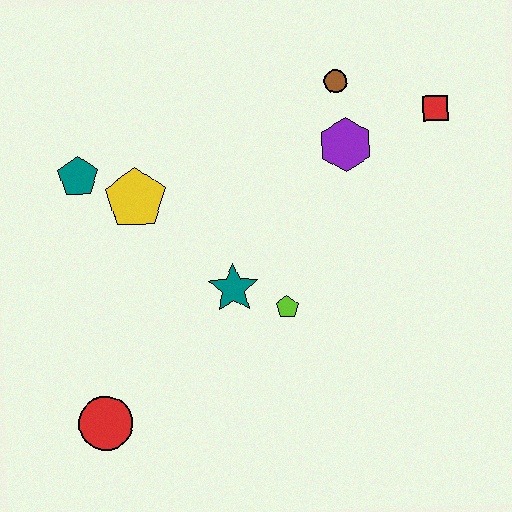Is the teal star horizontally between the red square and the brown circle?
No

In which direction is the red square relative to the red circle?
The red square is to the right of the red circle.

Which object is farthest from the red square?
The red circle is farthest from the red square.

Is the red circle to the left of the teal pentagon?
No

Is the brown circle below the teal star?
No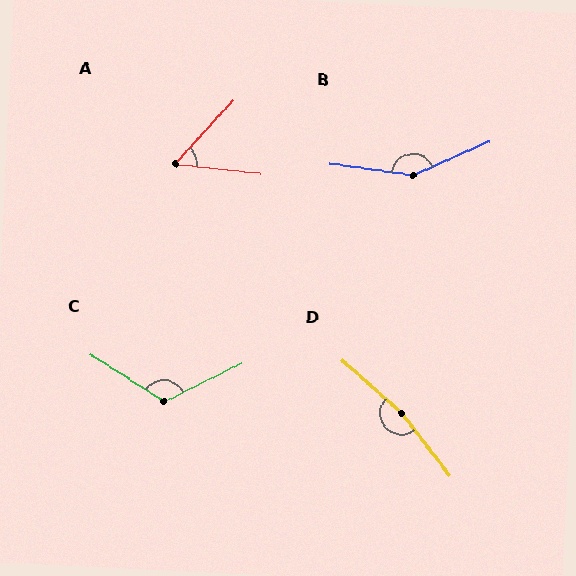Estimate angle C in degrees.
Approximately 121 degrees.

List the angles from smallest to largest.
A (53°), C (121°), B (149°), D (169°).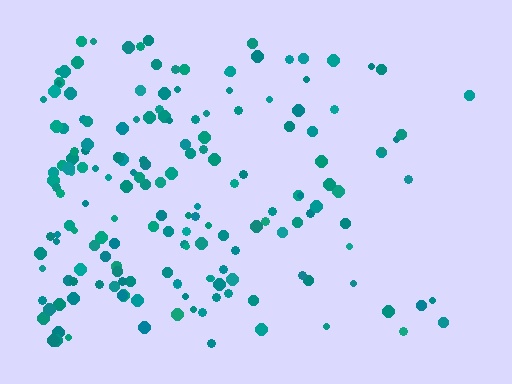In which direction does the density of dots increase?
From right to left, with the left side densest.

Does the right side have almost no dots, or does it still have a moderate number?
Still a moderate number, just noticeably fewer than the left.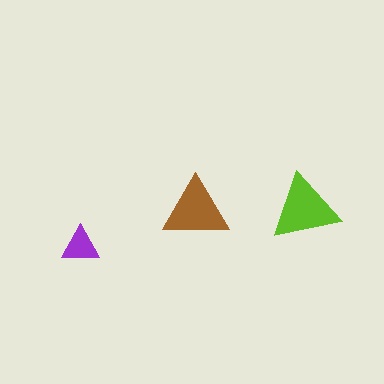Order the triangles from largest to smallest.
the lime one, the brown one, the purple one.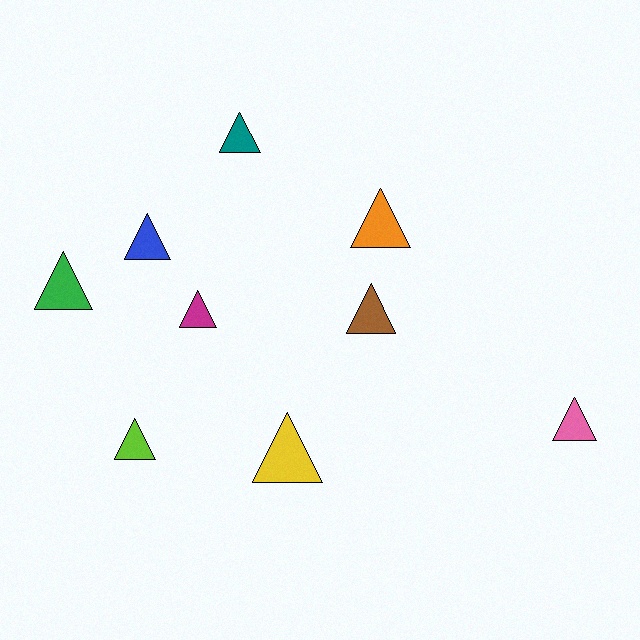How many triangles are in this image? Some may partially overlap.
There are 9 triangles.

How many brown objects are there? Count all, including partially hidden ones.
There is 1 brown object.